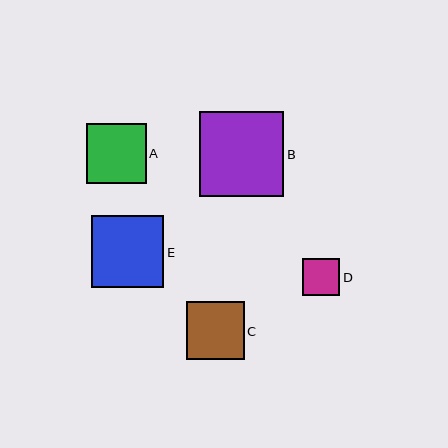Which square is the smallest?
Square D is the smallest with a size of approximately 37 pixels.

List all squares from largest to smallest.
From largest to smallest: B, E, A, C, D.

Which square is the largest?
Square B is the largest with a size of approximately 85 pixels.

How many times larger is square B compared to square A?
Square B is approximately 1.4 times the size of square A.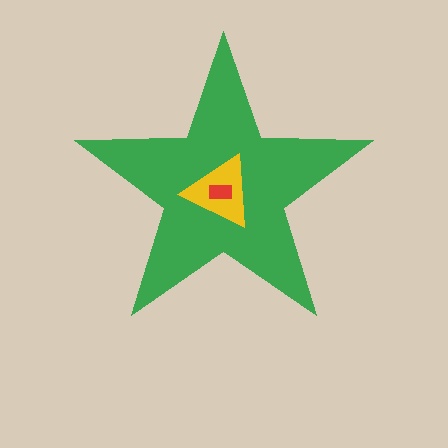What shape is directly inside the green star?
The yellow triangle.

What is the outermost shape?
The green star.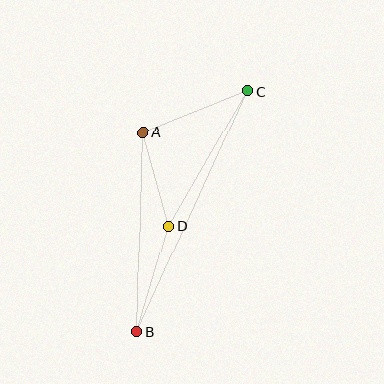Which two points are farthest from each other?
Points B and C are farthest from each other.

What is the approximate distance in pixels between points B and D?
The distance between B and D is approximately 110 pixels.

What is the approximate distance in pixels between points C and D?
The distance between C and D is approximately 156 pixels.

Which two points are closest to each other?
Points A and D are closest to each other.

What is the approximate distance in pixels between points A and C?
The distance between A and C is approximately 112 pixels.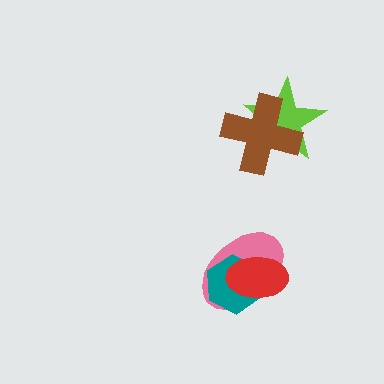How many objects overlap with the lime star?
1 object overlaps with the lime star.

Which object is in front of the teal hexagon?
The red ellipse is in front of the teal hexagon.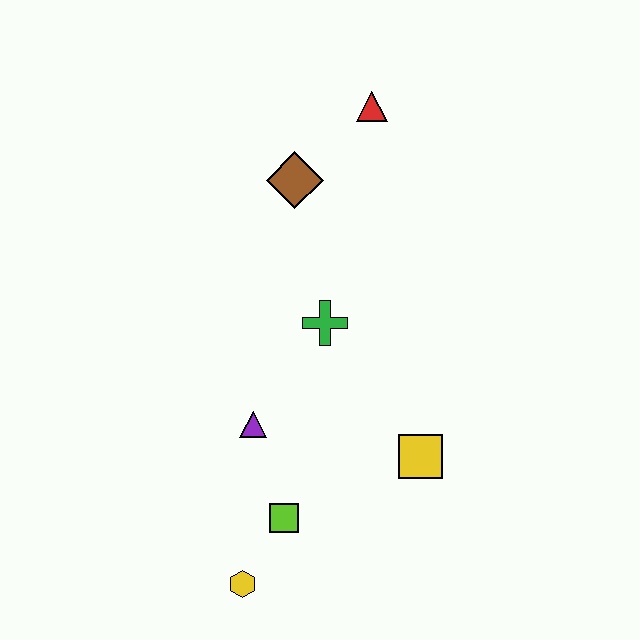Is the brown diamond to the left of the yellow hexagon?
No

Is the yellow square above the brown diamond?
No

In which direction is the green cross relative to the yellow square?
The green cross is above the yellow square.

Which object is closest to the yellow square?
The lime square is closest to the yellow square.